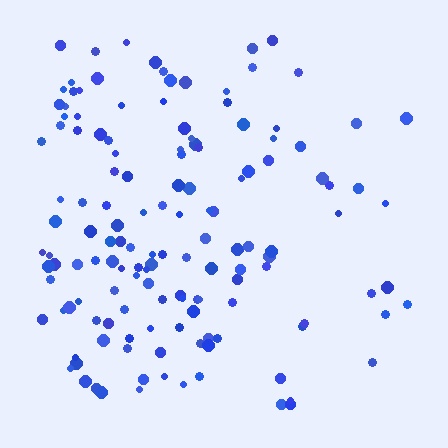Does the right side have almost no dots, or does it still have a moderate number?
Still a moderate number, just noticeably fewer than the left.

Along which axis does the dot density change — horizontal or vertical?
Horizontal.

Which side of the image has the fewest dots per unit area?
The right.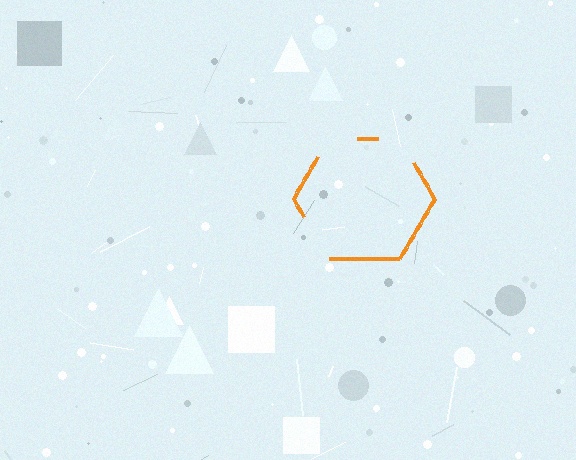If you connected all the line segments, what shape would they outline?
They would outline a hexagon.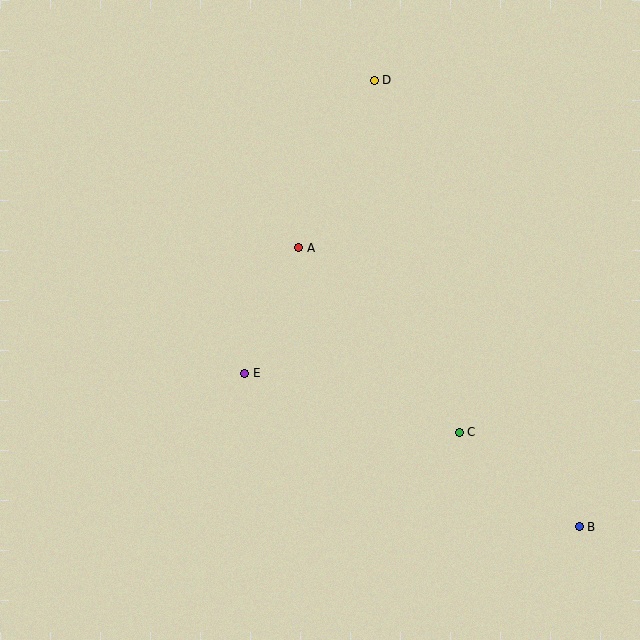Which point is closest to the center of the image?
Point A at (299, 248) is closest to the center.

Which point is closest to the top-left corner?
Point D is closest to the top-left corner.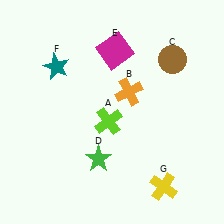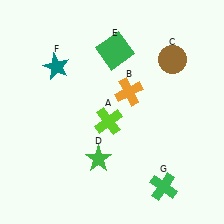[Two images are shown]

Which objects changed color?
E changed from magenta to green. G changed from yellow to green.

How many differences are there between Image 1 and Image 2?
There are 2 differences between the two images.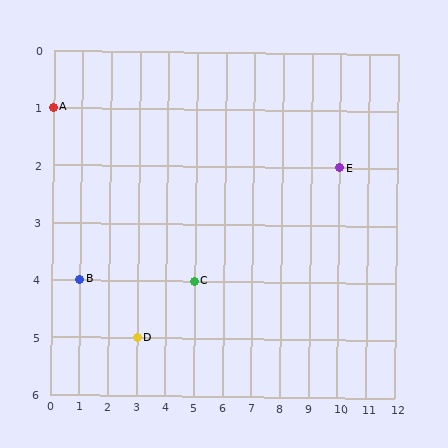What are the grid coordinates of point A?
Point A is at grid coordinates (0, 1).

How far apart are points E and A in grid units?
Points E and A are 10 columns and 1 row apart (about 10.0 grid units diagonally).